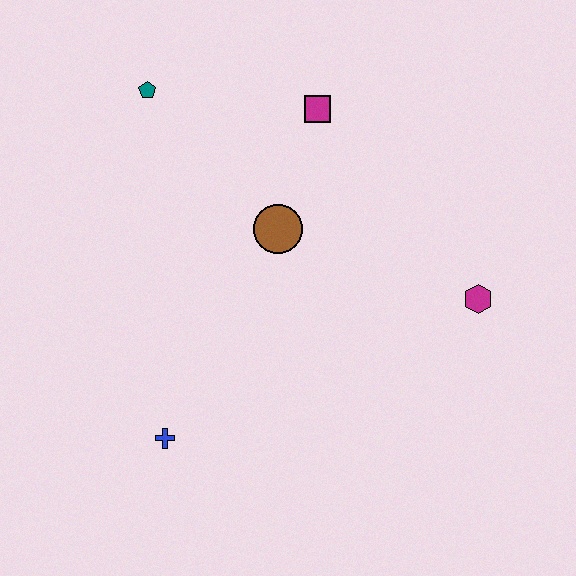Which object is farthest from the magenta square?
The blue cross is farthest from the magenta square.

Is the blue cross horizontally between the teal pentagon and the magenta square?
Yes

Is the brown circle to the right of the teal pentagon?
Yes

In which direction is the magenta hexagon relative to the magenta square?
The magenta hexagon is below the magenta square.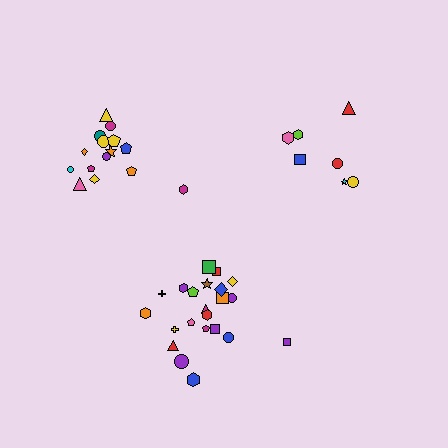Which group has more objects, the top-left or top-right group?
The top-left group.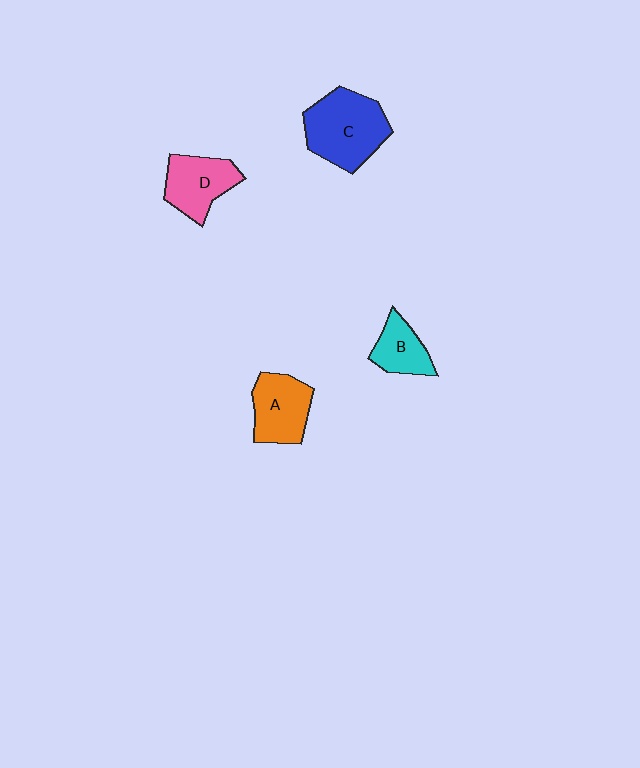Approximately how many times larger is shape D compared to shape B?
Approximately 1.4 times.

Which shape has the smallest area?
Shape B (cyan).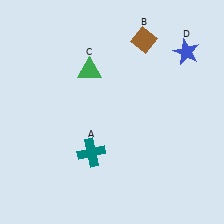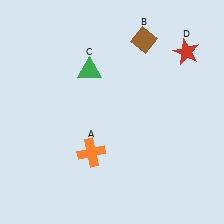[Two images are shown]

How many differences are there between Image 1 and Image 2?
There are 2 differences between the two images.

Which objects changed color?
A changed from teal to orange. D changed from blue to red.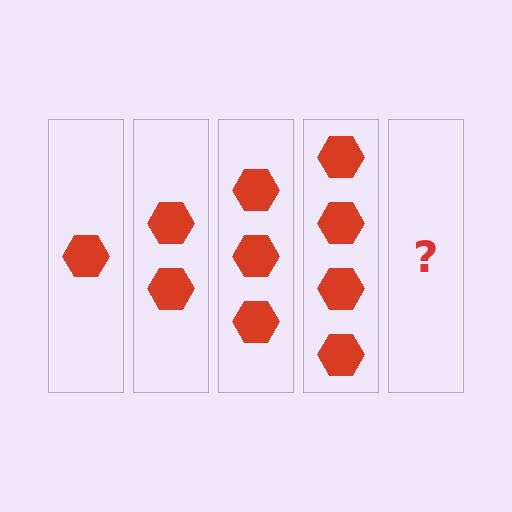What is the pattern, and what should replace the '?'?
The pattern is that each step adds one more hexagon. The '?' should be 5 hexagons.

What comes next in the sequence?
The next element should be 5 hexagons.